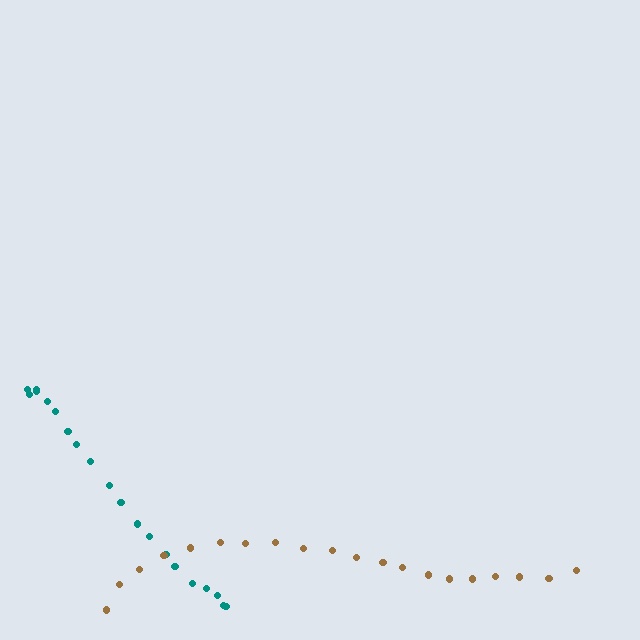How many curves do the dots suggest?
There are 2 distinct paths.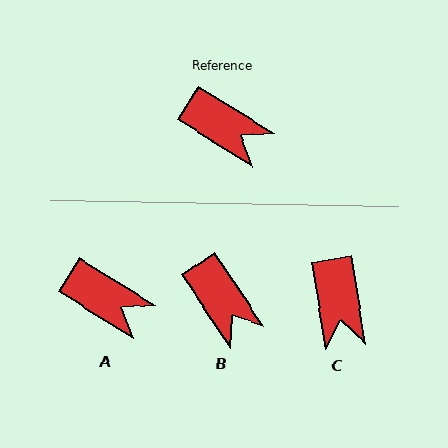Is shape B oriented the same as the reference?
No, it is off by about 24 degrees.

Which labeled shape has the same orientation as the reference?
A.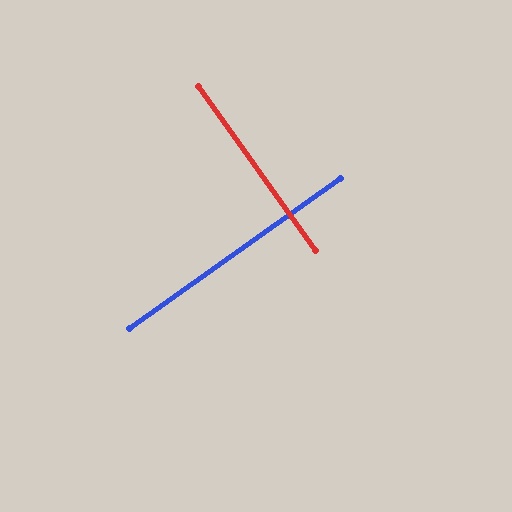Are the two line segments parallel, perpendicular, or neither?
Perpendicular — they meet at approximately 90°.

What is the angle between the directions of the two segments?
Approximately 90 degrees.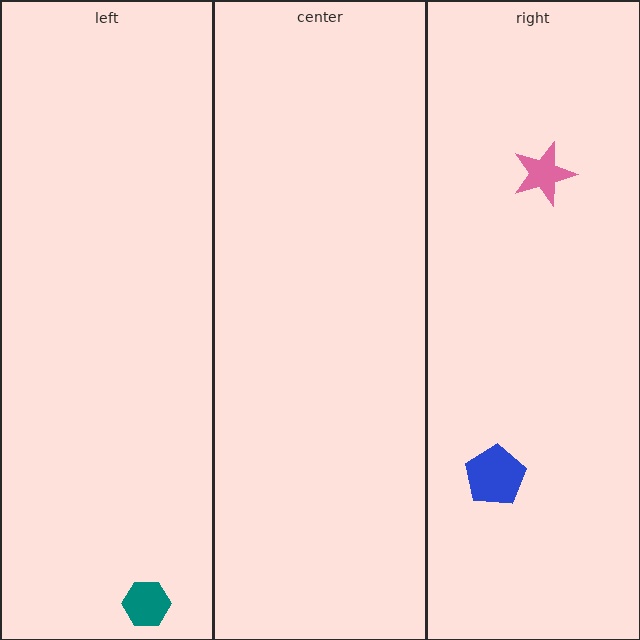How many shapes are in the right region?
2.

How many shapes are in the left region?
1.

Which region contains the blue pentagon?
The right region.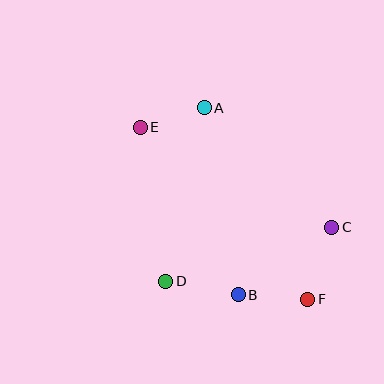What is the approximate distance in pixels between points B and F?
The distance between B and F is approximately 70 pixels.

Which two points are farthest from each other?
Points E and F are farthest from each other.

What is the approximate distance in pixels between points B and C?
The distance between B and C is approximately 115 pixels.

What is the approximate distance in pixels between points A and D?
The distance between A and D is approximately 178 pixels.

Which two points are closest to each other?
Points A and E are closest to each other.